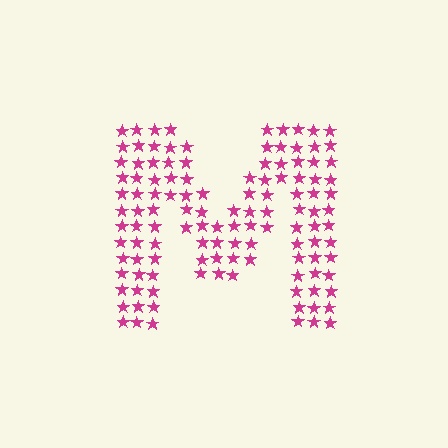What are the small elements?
The small elements are stars.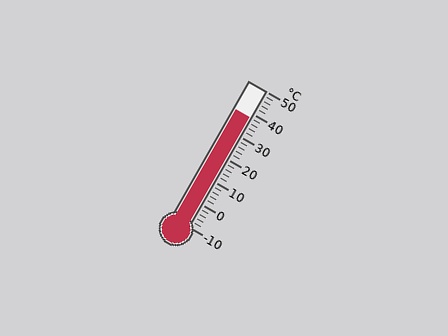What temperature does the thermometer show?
The thermometer shows approximately 38°C.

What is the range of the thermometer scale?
The thermometer scale ranges from -10°C to 50°C.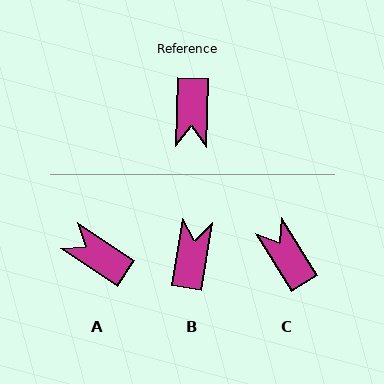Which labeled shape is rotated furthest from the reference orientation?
B, about 173 degrees away.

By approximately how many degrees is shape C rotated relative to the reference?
Approximately 147 degrees clockwise.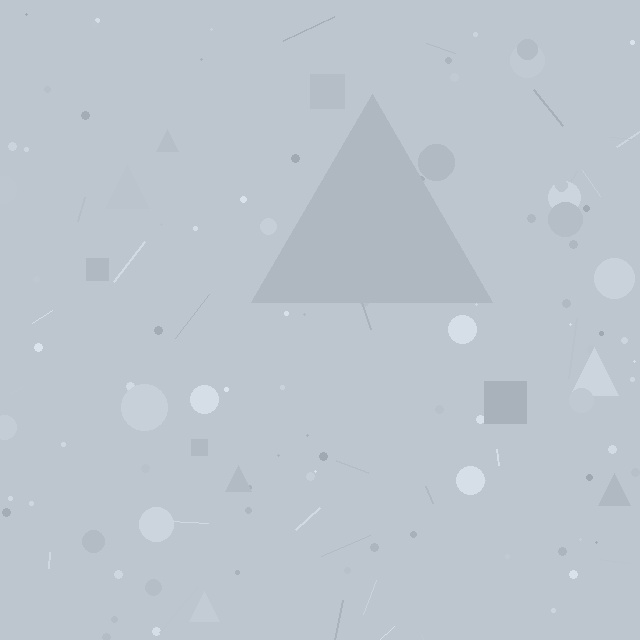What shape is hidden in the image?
A triangle is hidden in the image.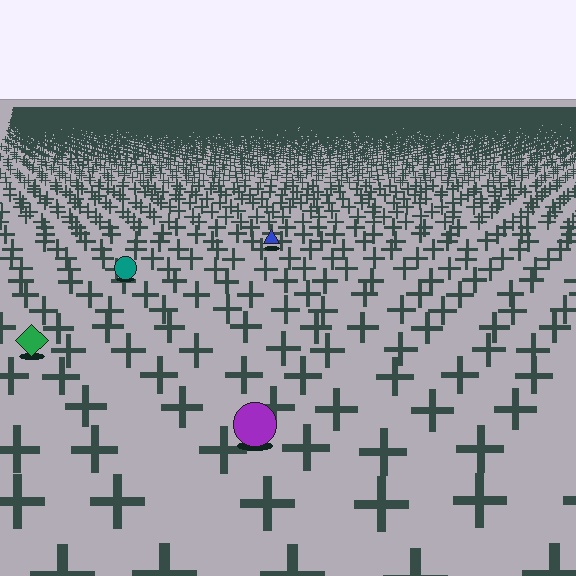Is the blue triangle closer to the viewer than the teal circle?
No. The teal circle is closer — you can tell from the texture gradient: the ground texture is coarser near it.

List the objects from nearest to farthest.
From nearest to farthest: the purple circle, the green diamond, the teal circle, the blue triangle.